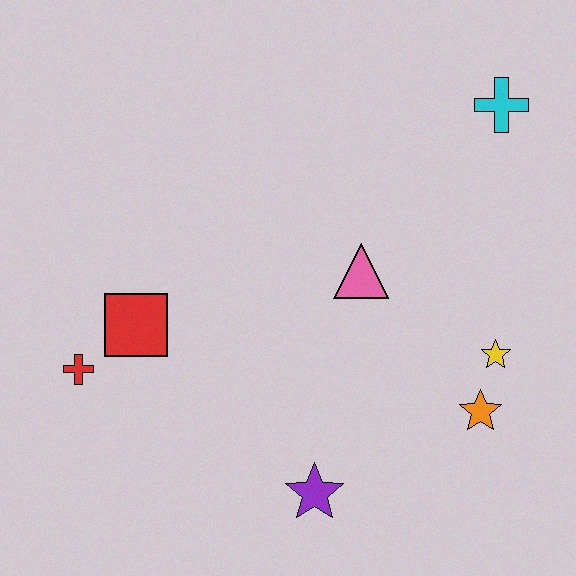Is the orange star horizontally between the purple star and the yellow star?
Yes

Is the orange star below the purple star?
No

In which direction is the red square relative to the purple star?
The red square is to the left of the purple star.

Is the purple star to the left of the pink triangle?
Yes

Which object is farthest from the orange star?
The red cross is farthest from the orange star.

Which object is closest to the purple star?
The orange star is closest to the purple star.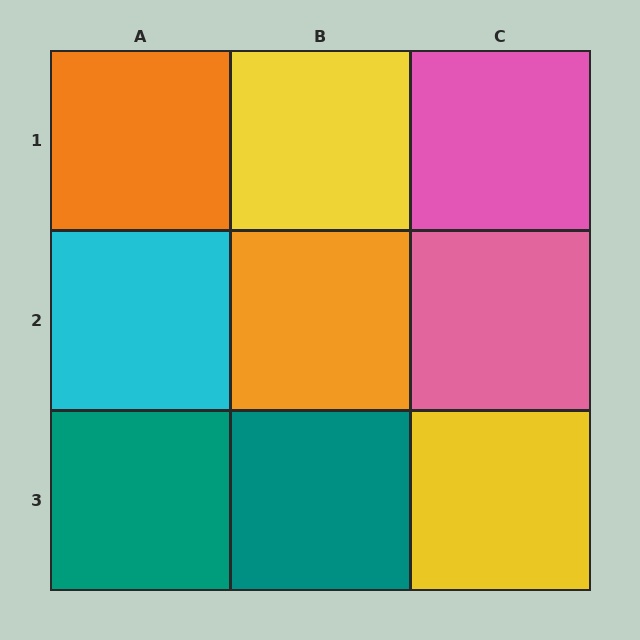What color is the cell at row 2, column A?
Cyan.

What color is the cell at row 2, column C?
Pink.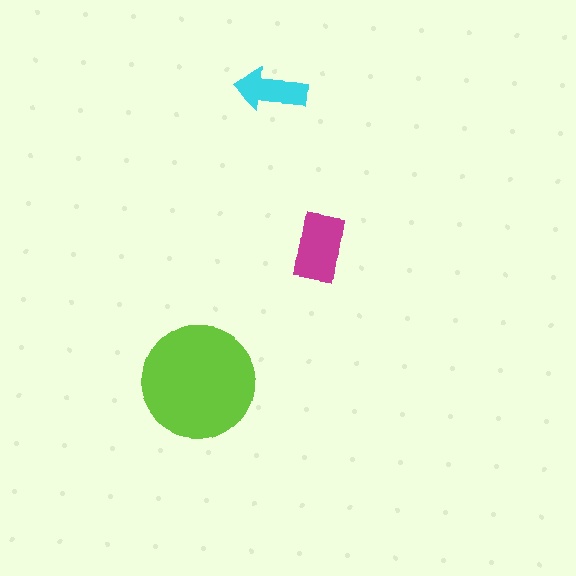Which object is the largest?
The lime circle.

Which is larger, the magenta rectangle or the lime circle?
The lime circle.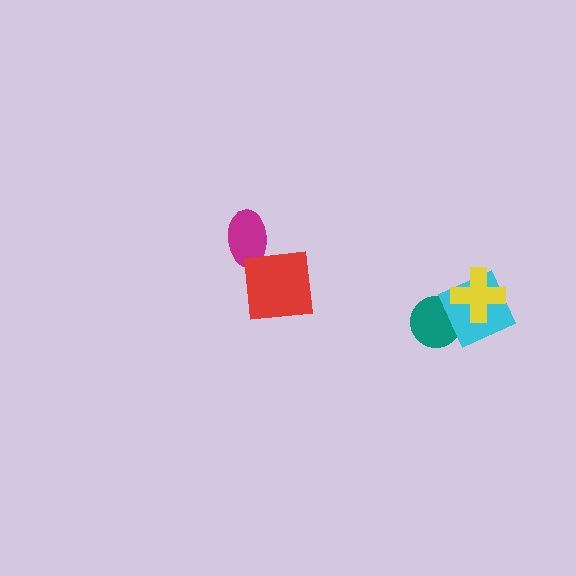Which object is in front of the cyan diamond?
The yellow cross is in front of the cyan diamond.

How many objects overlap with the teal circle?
1 object overlaps with the teal circle.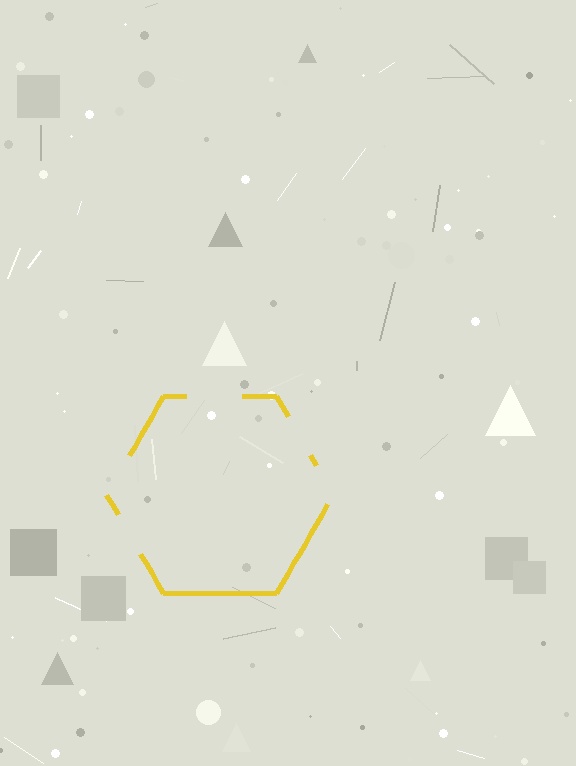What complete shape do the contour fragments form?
The contour fragments form a hexagon.